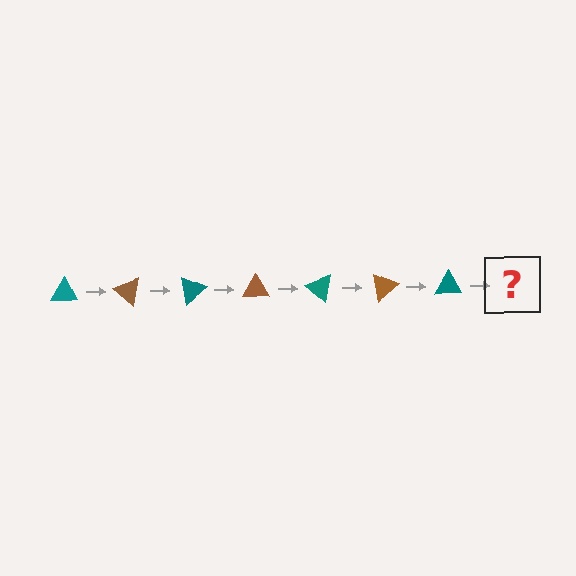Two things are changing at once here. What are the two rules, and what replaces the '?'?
The two rules are that it rotates 40 degrees each step and the color cycles through teal and brown. The '?' should be a brown triangle, rotated 280 degrees from the start.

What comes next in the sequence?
The next element should be a brown triangle, rotated 280 degrees from the start.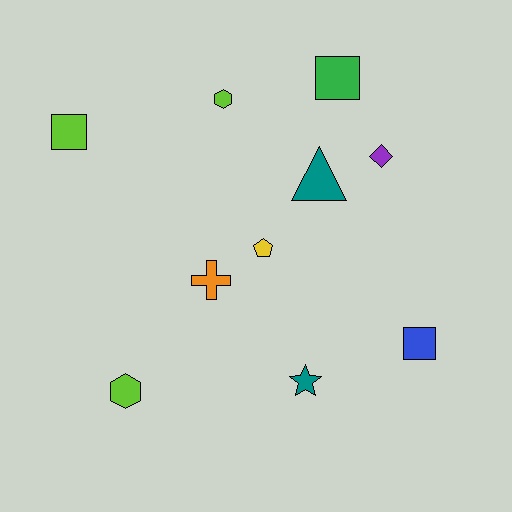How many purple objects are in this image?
There is 1 purple object.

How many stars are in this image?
There is 1 star.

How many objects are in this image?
There are 10 objects.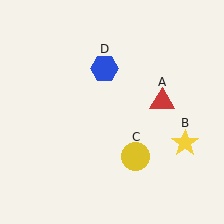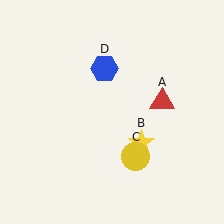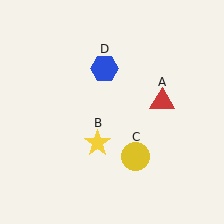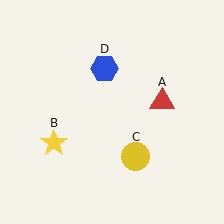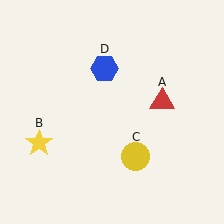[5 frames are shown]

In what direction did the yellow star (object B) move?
The yellow star (object B) moved left.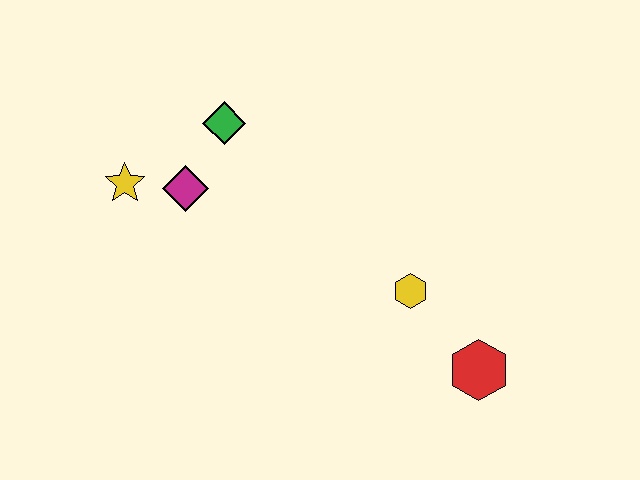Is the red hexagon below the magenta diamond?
Yes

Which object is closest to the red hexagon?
The yellow hexagon is closest to the red hexagon.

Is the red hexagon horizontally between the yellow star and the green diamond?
No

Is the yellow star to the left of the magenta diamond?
Yes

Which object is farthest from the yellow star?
The red hexagon is farthest from the yellow star.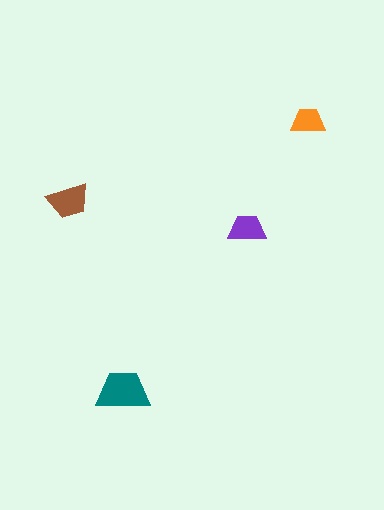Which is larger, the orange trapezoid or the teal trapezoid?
The teal one.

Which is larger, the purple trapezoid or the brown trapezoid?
The brown one.